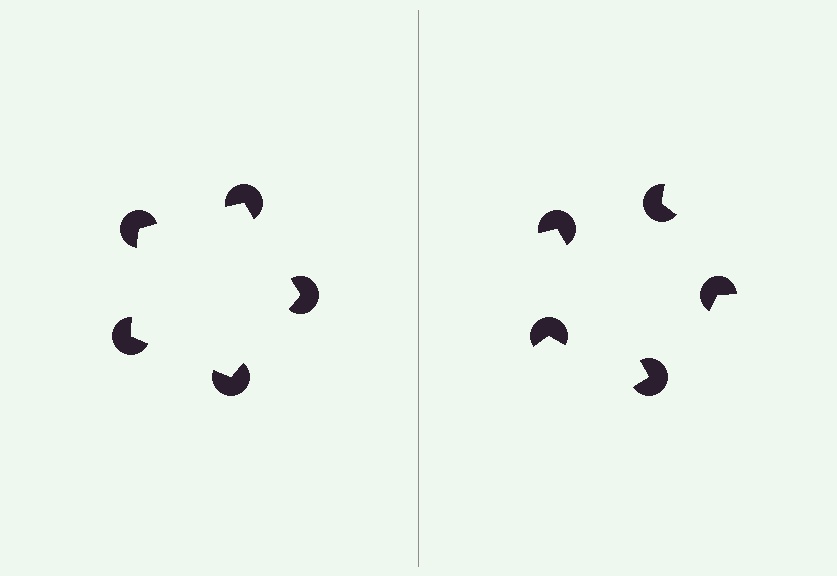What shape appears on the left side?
An illusory pentagon.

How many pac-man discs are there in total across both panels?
10 — 5 on each side.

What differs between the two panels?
The pac-man discs are positioned identically on both sides; only the wedge orientations differ. On the left they align to a pentagon; on the right they are misaligned.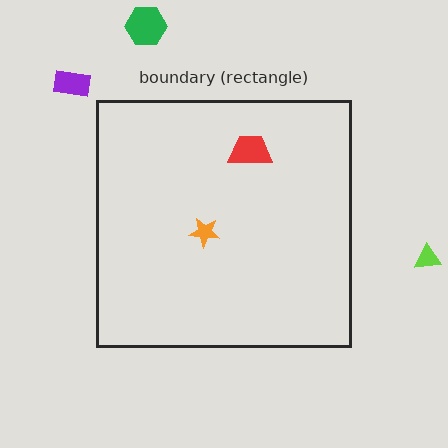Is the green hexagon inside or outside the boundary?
Outside.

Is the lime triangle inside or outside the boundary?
Outside.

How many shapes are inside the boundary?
2 inside, 3 outside.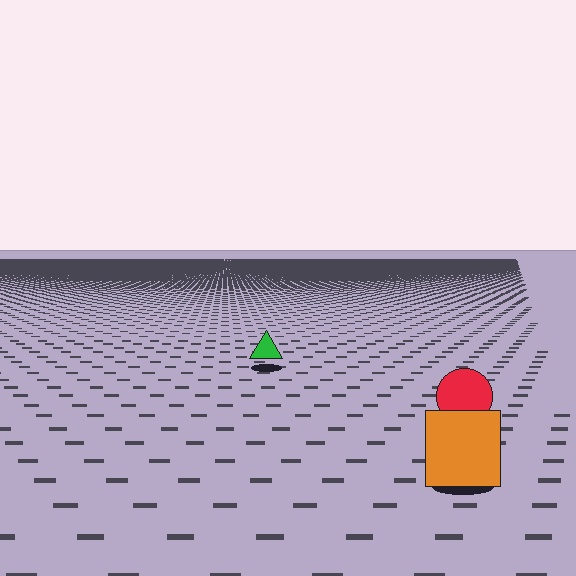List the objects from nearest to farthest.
From nearest to farthest: the orange square, the red circle, the green triangle.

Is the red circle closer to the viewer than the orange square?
No. The orange square is closer — you can tell from the texture gradient: the ground texture is coarser near it.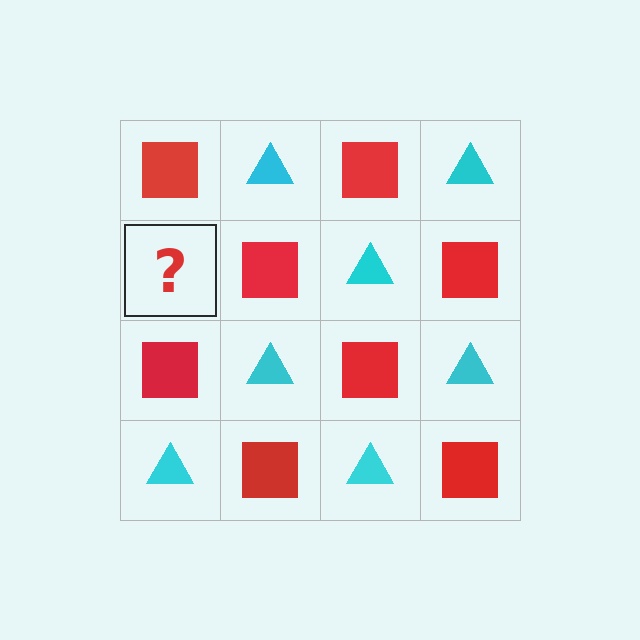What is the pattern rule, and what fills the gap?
The rule is that it alternates red square and cyan triangle in a checkerboard pattern. The gap should be filled with a cyan triangle.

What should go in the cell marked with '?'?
The missing cell should contain a cyan triangle.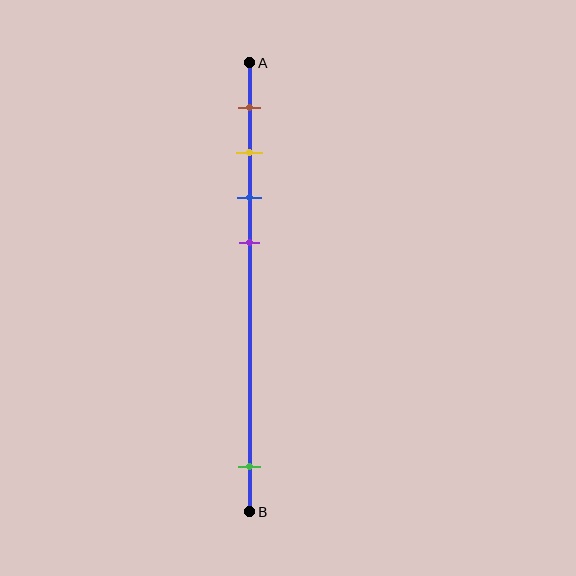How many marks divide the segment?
There are 5 marks dividing the segment.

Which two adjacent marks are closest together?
The yellow and blue marks are the closest adjacent pair.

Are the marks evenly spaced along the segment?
No, the marks are not evenly spaced.